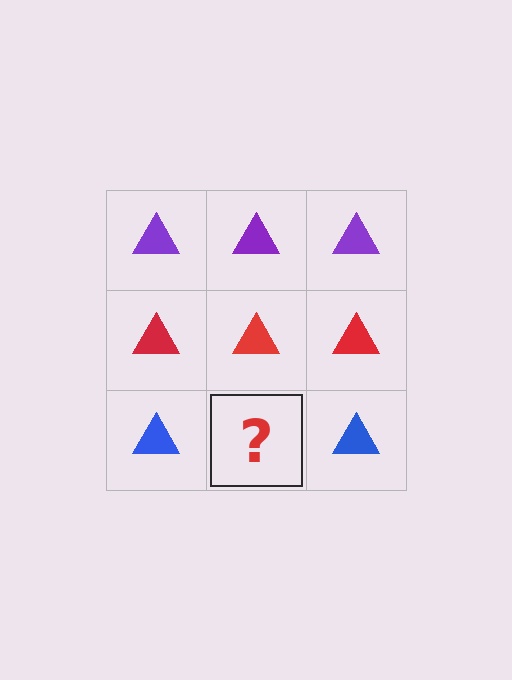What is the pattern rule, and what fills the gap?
The rule is that each row has a consistent color. The gap should be filled with a blue triangle.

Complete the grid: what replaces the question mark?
The question mark should be replaced with a blue triangle.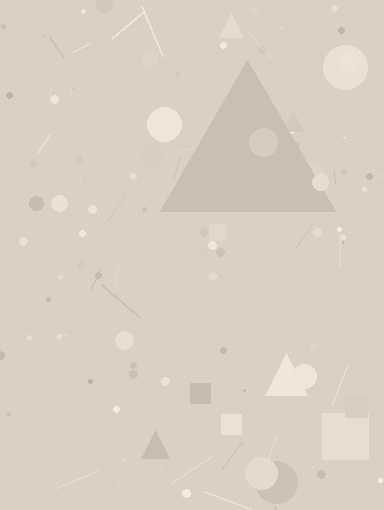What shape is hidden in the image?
A triangle is hidden in the image.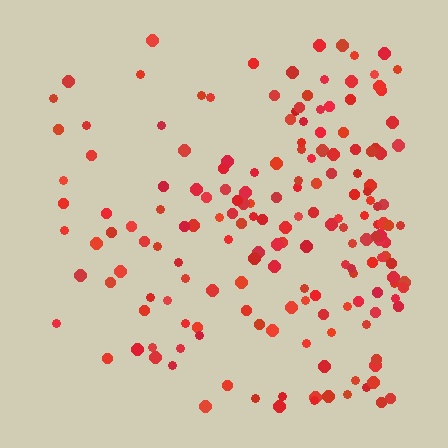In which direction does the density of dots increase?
From left to right, with the right side densest.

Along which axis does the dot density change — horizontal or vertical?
Horizontal.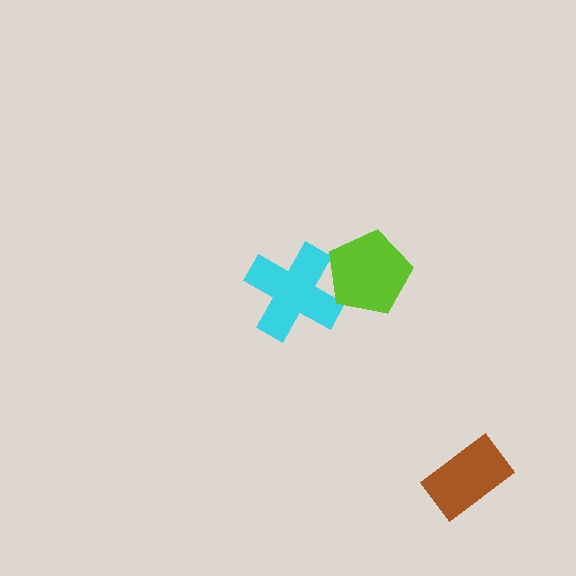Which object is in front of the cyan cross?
The lime pentagon is in front of the cyan cross.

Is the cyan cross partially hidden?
Yes, it is partially covered by another shape.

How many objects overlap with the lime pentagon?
1 object overlaps with the lime pentagon.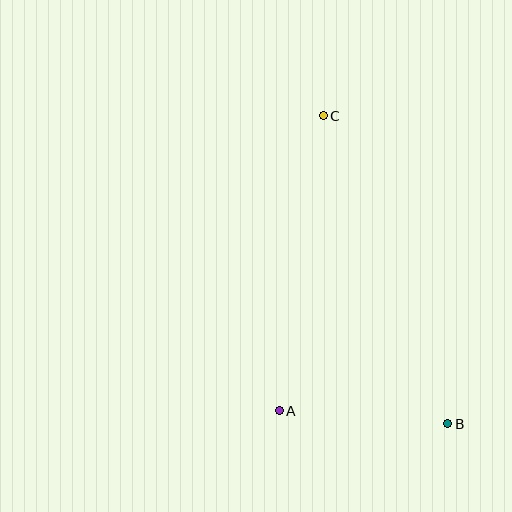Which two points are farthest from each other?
Points B and C are farthest from each other.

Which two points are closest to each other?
Points A and B are closest to each other.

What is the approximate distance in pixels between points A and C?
The distance between A and C is approximately 298 pixels.